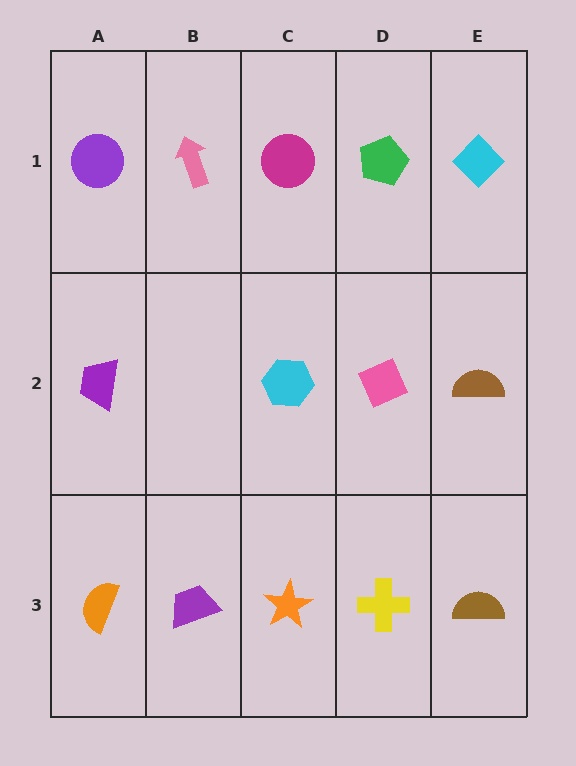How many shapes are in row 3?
5 shapes.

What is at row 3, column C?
An orange star.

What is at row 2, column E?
A brown semicircle.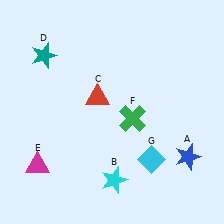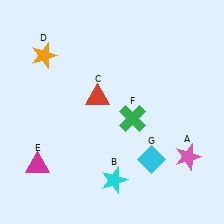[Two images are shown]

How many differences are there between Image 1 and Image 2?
There are 2 differences between the two images.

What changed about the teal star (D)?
In Image 1, D is teal. In Image 2, it changed to orange.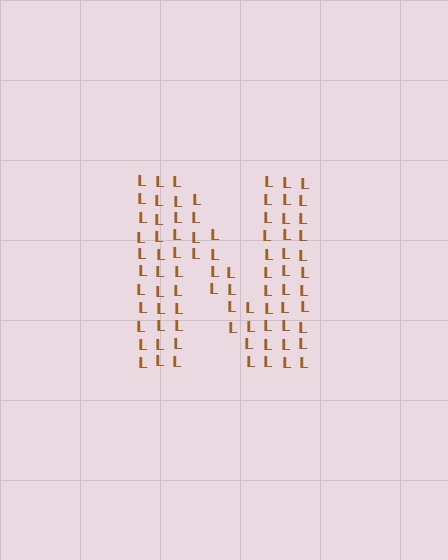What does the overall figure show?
The overall figure shows the letter N.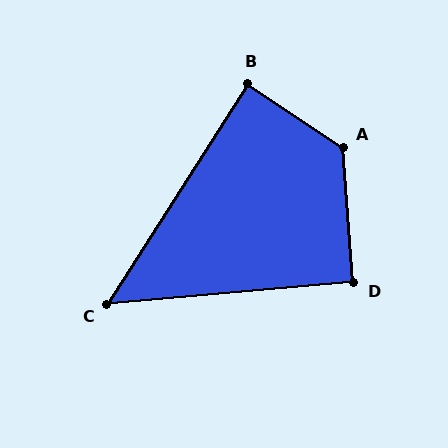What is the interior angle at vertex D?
Approximately 91 degrees (approximately right).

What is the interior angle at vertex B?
Approximately 89 degrees (approximately right).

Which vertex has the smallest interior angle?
C, at approximately 52 degrees.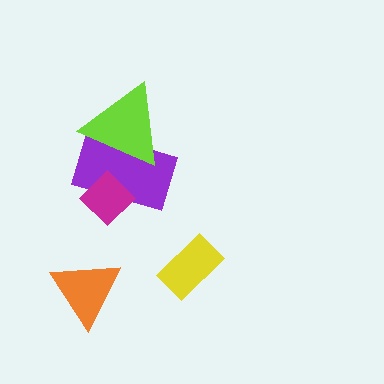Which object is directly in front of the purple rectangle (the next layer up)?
The magenta diamond is directly in front of the purple rectangle.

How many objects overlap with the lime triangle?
1 object overlaps with the lime triangle.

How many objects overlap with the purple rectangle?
2 objects overlap with the purple rectangle.